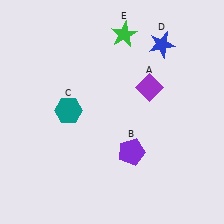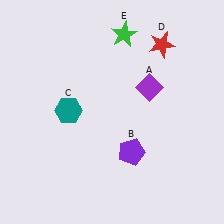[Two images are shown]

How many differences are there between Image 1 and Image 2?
There is 1 difference between the two images.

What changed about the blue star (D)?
In Image 1, D is blue. In Image 2, it changed to red.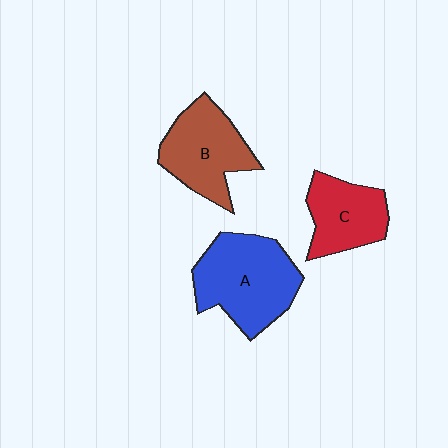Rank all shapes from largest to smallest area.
From largest to smallest: A (blue), B (brown), C (red).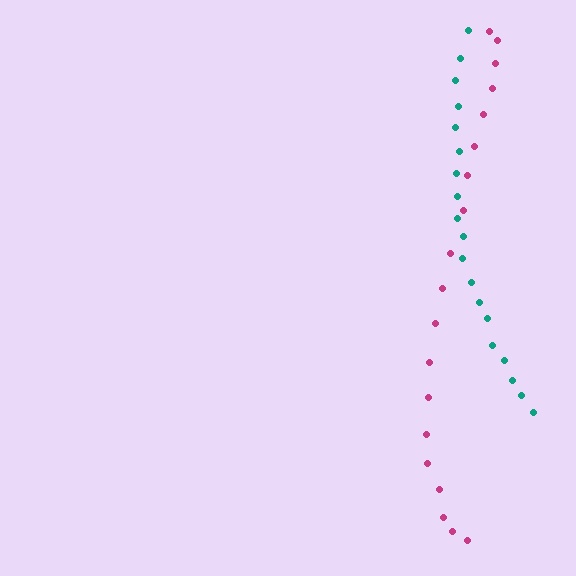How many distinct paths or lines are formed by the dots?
There are 2 distinct paths.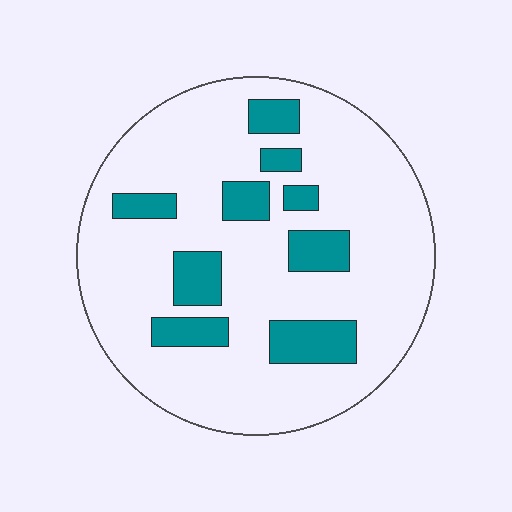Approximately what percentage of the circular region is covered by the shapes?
Approximately 20%.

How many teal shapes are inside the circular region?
9.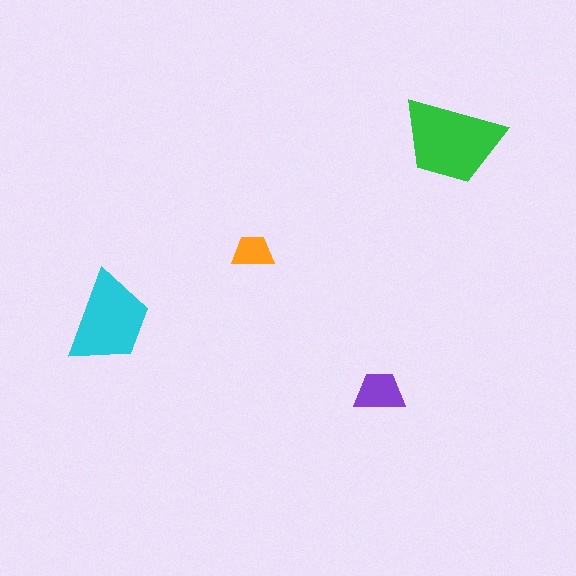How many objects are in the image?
There are 4 objects in the image.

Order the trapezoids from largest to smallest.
the green one, the cyan one, the purple one, the orange one.